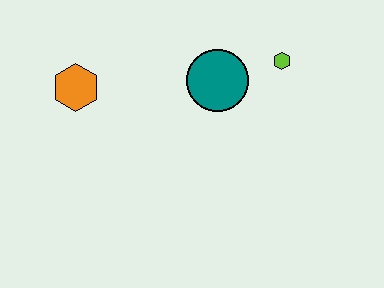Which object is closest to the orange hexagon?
The teal circle is closest to the orange hexagon.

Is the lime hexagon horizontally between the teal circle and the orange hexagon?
No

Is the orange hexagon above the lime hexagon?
No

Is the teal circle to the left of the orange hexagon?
No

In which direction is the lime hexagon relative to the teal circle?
The lime hexagon is to the right of the teal circle.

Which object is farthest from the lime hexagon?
The orange hexagon is farthest from the lime hexagon.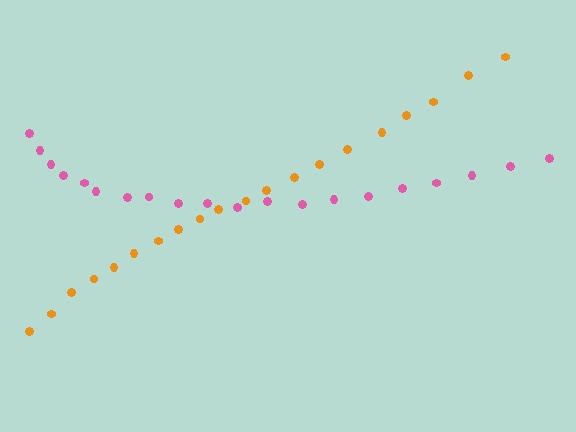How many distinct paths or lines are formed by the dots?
There are 2 distinct paths.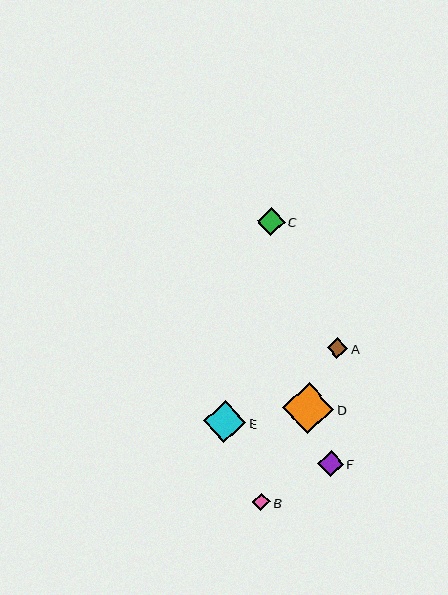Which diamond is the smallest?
Diamond B is the smallest with a size of approximately 18 pixels.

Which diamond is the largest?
Diamond D is the largest with a size of approximately 51 pixels.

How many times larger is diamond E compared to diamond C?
Diamond E is approximately 1.5 times the size of diamond C.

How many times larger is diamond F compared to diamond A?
Diamond F is approximately 1.3 times the size of diamond A.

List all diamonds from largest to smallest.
From largest to smallest: D, E, C, F, A, B.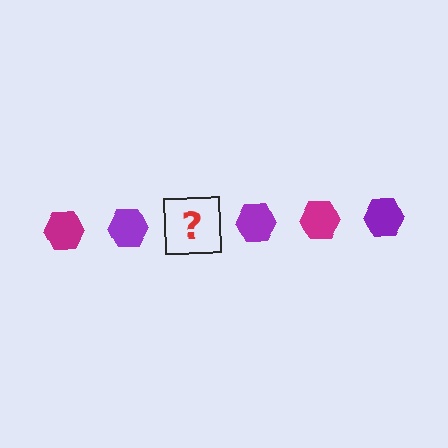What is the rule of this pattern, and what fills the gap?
The rule is that the pattern cycles through magenta, purple hexagons. The gap should be filled with a magenta hexagon.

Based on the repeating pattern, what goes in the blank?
The blank should be a magenta hexagon.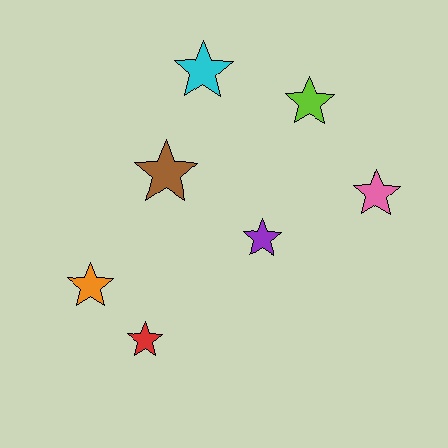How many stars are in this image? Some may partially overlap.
There are 7 stars.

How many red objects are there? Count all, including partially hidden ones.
There is 1 red object.